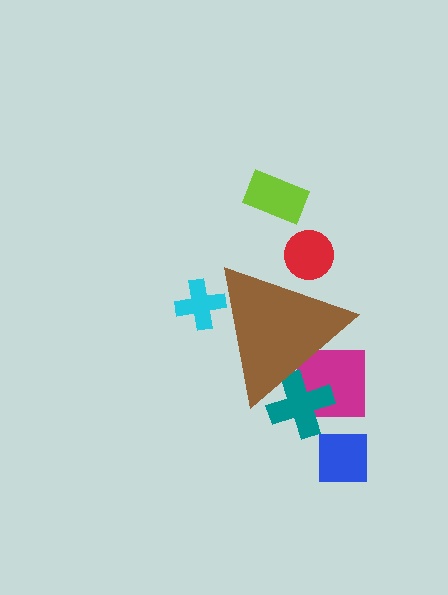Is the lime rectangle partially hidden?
No, the lime rectangle is fully visible.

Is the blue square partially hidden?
No, the blue square is fully visible.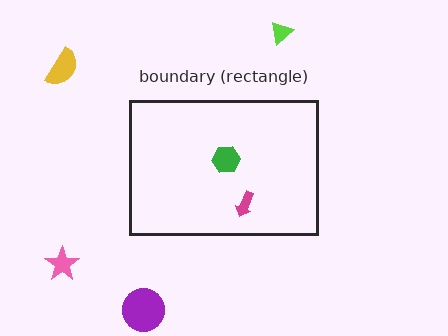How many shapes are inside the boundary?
2 inside, 4 outside.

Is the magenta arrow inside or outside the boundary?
Inside.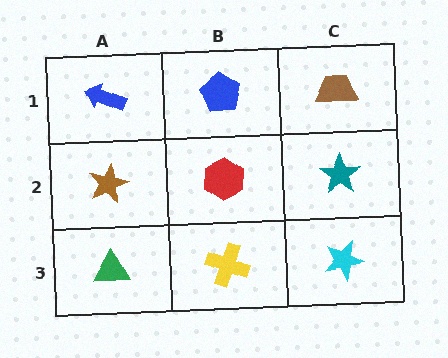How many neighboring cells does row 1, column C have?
2.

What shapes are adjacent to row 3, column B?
A red hexagon (row 2, column B), a green triangle (row 3, column A), a cyan star (row 3, column C).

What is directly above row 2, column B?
A blue pentagon.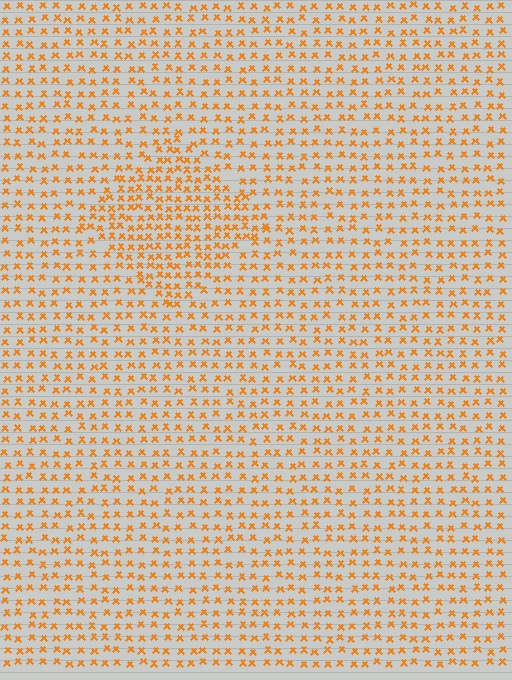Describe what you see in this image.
The image contains small orange elements arranged at two different densities. A diamond-shaped region is visible where the elements are more densely packed than the surrounding area.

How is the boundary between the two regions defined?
The boundary is defined by a change in element density (approximately 1.6x ratio). All elements are the same color, size, and shape.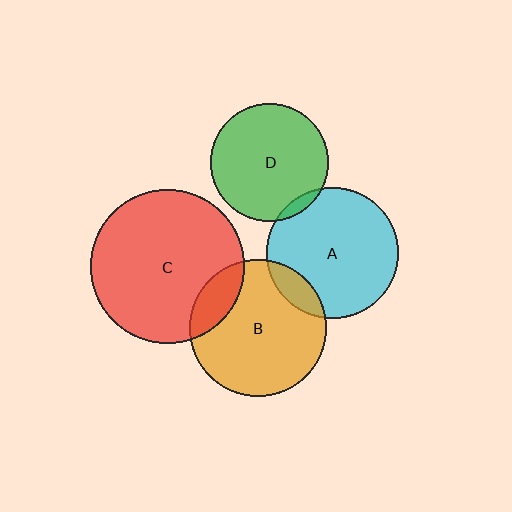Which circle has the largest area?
Circle C (red).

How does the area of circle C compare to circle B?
Approximately 1.3 times.